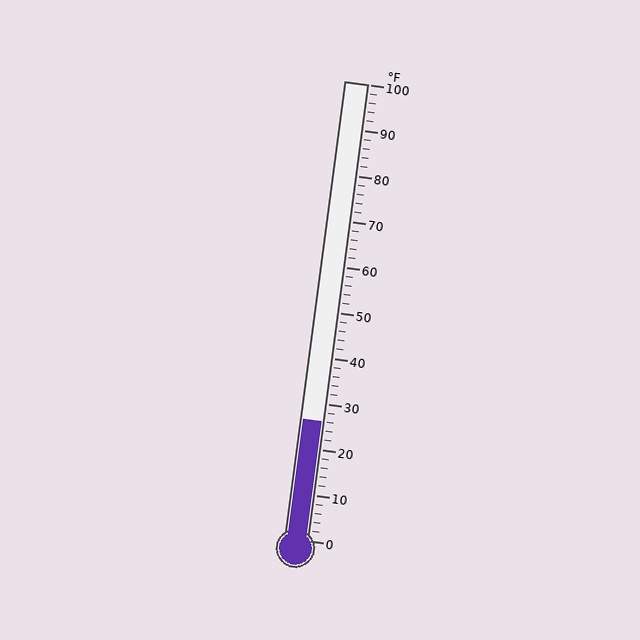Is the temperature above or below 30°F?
The temperature is below 30°F.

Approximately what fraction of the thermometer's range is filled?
The thermometer is filled to approximately 25% of its range.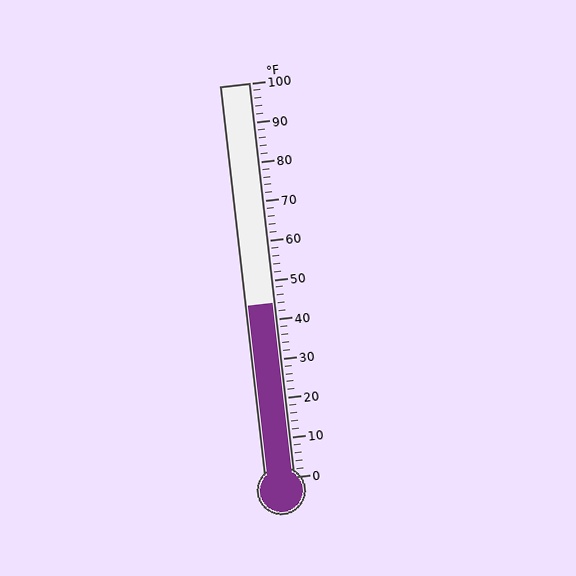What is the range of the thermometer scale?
The thermometer scale ranges from 0°F to 100°F.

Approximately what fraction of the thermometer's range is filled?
The thermometer is filled to approximately 45% of its range.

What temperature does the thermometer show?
The thermometer shows approximately 44°F.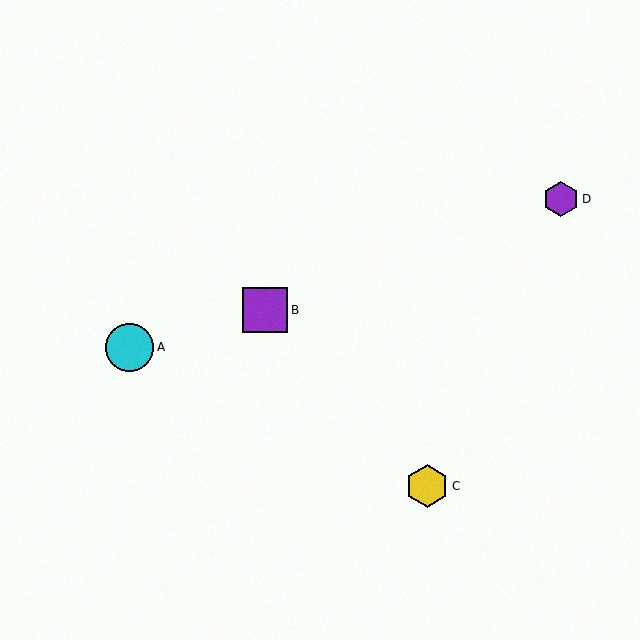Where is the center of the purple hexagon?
The center of the purple hexagon is at (561, 199).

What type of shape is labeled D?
Shape D is a purple hexagon.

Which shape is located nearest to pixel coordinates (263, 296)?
The purple square (labeled B) at (265, 310) is nearest to that location.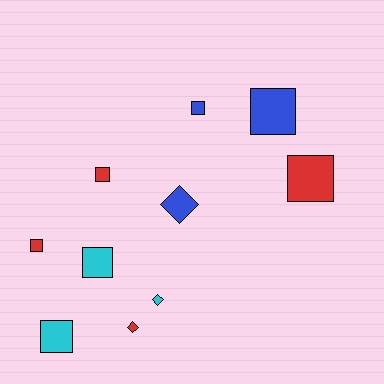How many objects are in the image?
There are 10 objects.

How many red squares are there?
There are 3 red squares.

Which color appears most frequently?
Red, with 4 objects.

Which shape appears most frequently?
Square, with 7 objects.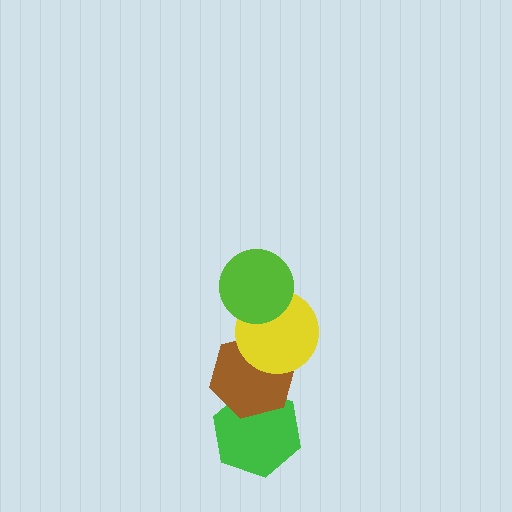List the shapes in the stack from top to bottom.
From top to bottom: the lime circle, the yellow circle, the brown hexagon, the green hexagon.